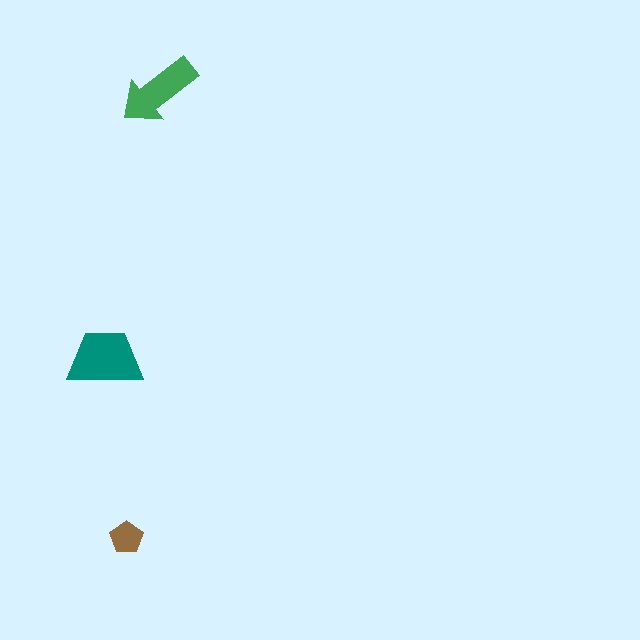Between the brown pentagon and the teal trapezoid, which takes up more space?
The teal trapezoid.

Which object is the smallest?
The brown pentagon.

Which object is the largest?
The teal trapezoid.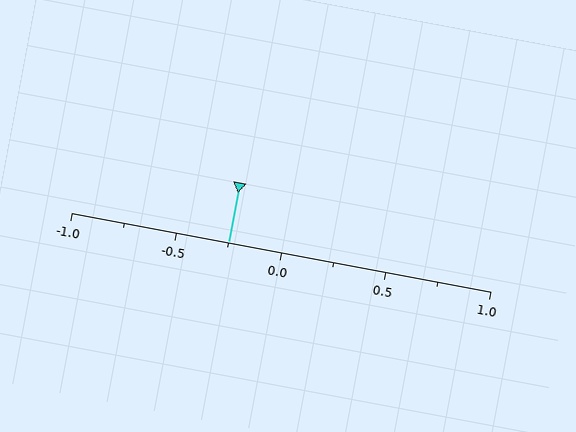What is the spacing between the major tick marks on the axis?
The major ticks are spaced 0.5 apart.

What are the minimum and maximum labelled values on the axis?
The axis runs from -1.0 to 1.0.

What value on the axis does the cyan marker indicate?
The marker indicates approximately -0.25.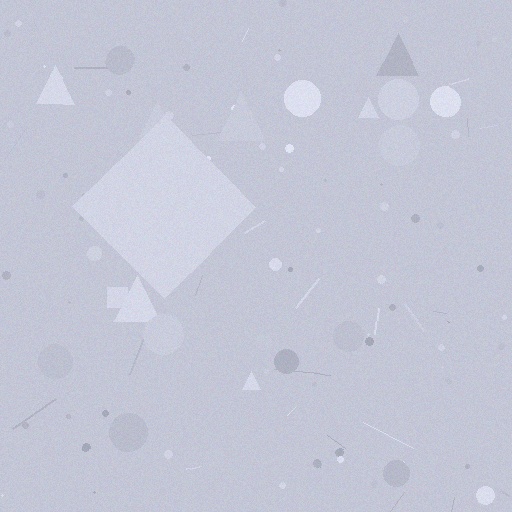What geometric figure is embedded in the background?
A diamond is embedded in the background.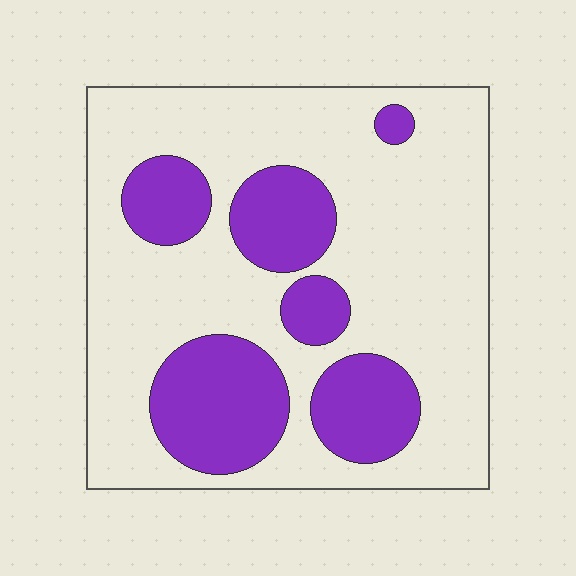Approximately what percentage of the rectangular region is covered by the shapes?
Approximately 30%.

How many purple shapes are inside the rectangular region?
6.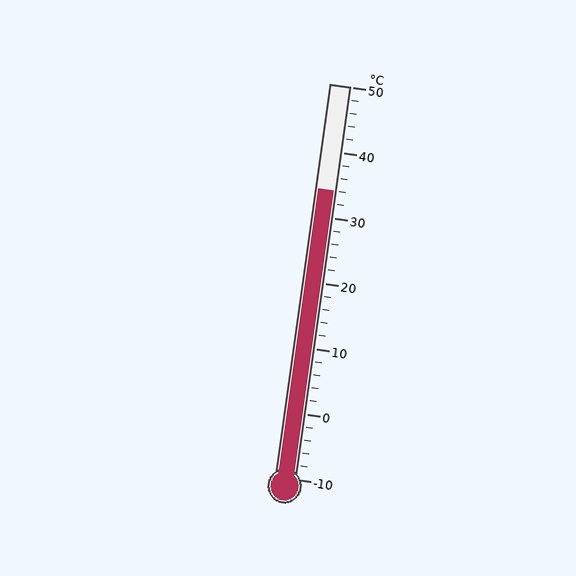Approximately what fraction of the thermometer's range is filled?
The thermometer is filled to approximately 75% of its range.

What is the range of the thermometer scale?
The thermometer scale ranges from -10°C to 50°C.